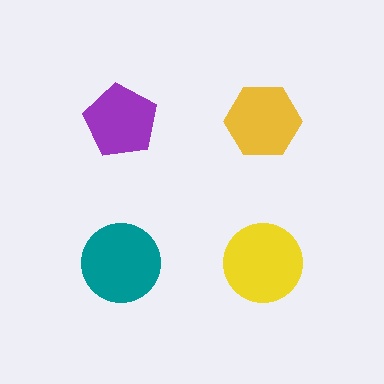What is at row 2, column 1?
A teal circle.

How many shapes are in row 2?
2 shapes.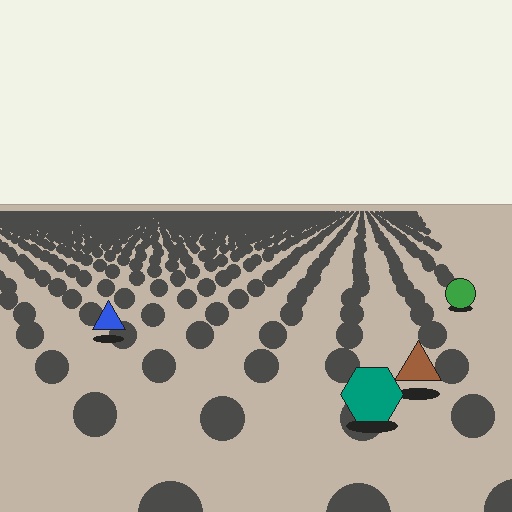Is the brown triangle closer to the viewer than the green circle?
Yes. The brown triangle is closer — you can tell from the texture gradient: the ground texture is coarser near it.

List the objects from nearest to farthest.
From nearest to farthest: the teal hexagon, the brown triangle, the blue triangle, the green circle.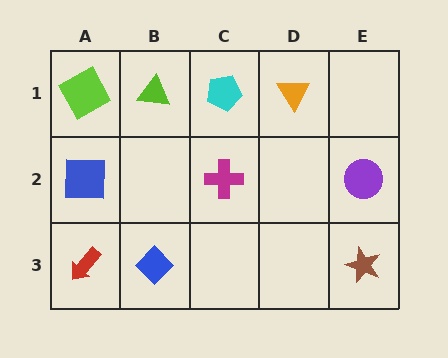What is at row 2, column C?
A magenta cross.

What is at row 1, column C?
A cyan pentagon.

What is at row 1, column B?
A lime triangle.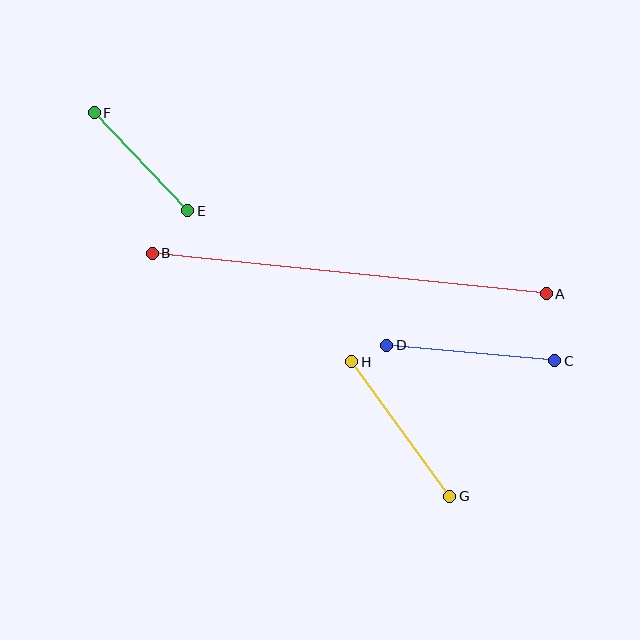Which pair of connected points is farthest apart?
Points A and B are farthest apart.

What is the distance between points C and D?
The distance is approximately 169 pixels.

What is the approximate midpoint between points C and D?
The midpoint is at approximately (471, 353) pixels.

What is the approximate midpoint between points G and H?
The midpoint is at approximately (401, 429) pixels.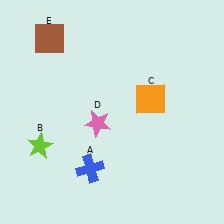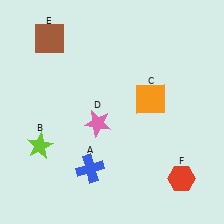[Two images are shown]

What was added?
A red hexagon (F) was added in Image 2.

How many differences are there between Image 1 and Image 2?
There is 1 difference between the two images.